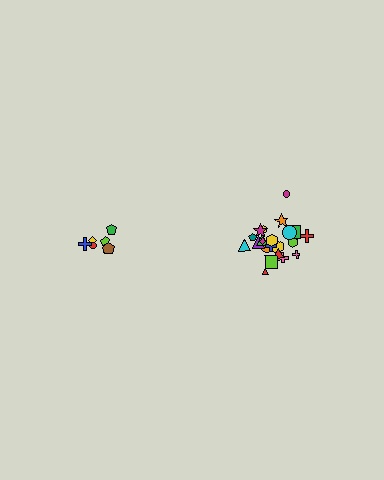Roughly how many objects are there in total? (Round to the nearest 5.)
Roughly 30 objects in total.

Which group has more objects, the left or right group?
The right group.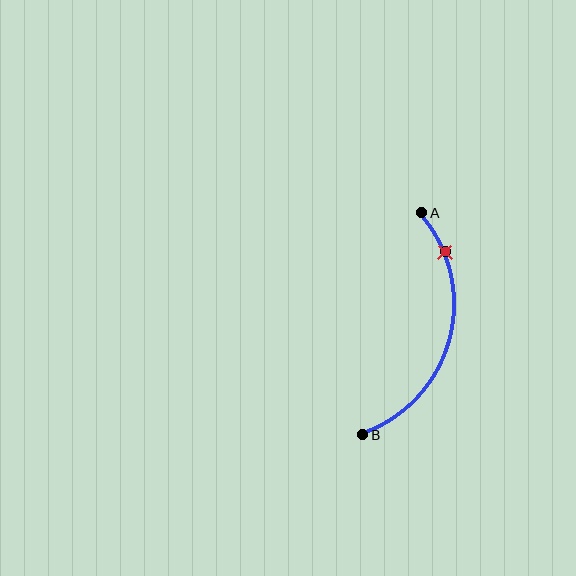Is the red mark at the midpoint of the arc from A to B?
No. The red mark lies on the arc but is closer to endpoint A. The arc midpoint would be at the point on the curve equidistant along the arc from both A and B.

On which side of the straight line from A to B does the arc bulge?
The arc bulges to the right of the straight line connecting A and B.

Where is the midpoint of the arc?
The arc midpoint is the point on the curve farthest from the straight line joining A and B. It sits to the right of that line.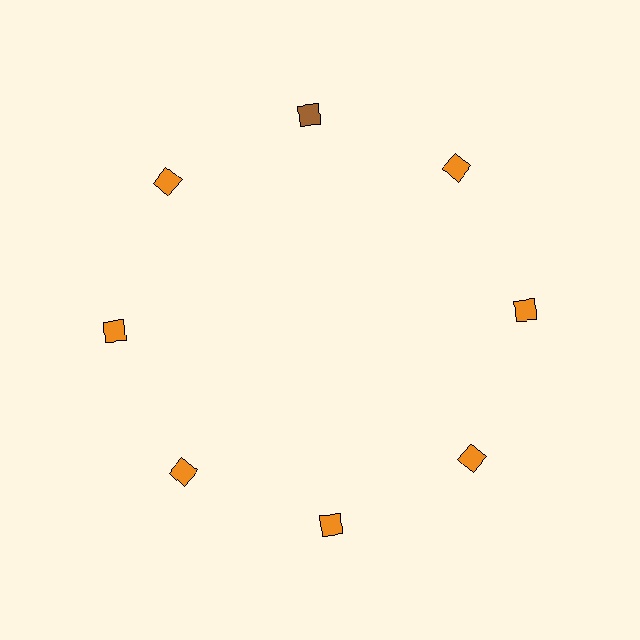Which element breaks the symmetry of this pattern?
The brown diamond at roughly the 12 o'clock position breaks the symmetry. All other shapes are orange diamonds.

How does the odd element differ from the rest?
It has a different color: brown instead of orange.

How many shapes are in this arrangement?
There are 8 shapes arranged in a ring pattern.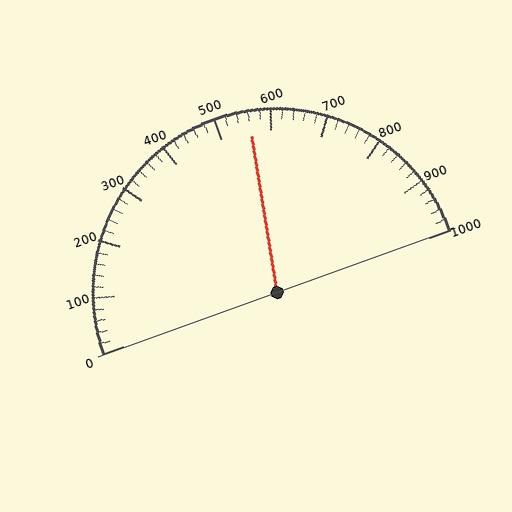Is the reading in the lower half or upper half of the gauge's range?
The reading is in the upper half of the range (0 to 1000).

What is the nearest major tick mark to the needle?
The nearest major tick mark is 600.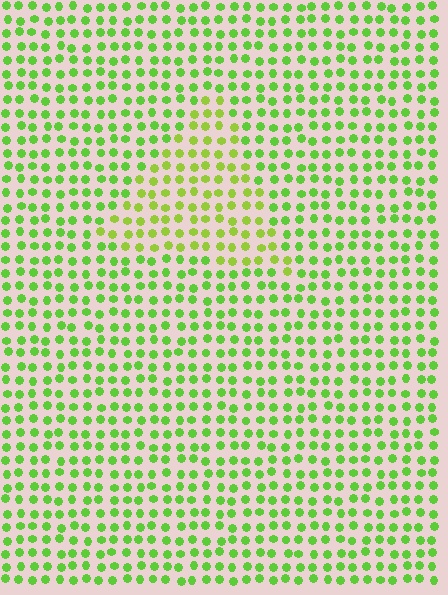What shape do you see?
I see a triangle.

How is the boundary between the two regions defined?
The boundary is defined purely by a slight shift in hue (about 22 degrees). Spacing, size, and orientation are identical on both sides.